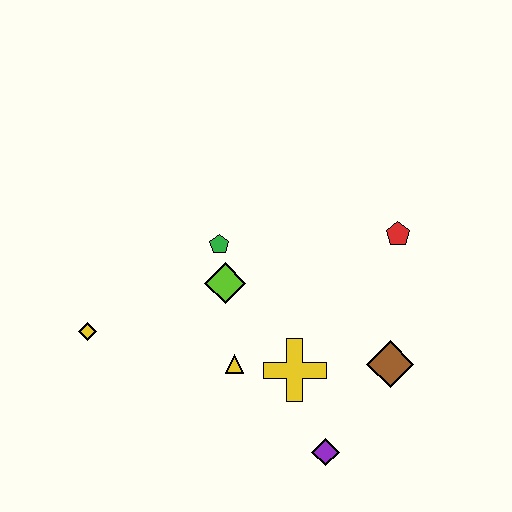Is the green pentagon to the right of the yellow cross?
No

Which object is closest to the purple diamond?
The yellow cross is closest to the purple diamond.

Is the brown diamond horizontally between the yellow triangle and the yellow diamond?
No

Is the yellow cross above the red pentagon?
No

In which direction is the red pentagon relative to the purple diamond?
The red pentagon is above the purple diamond.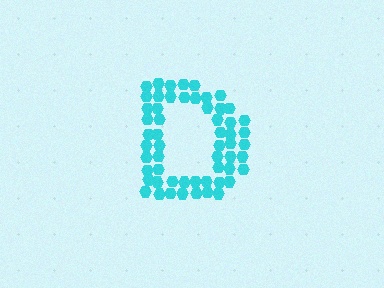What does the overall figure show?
The overall figure shows the letter D.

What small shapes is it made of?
It is made of small hexagons.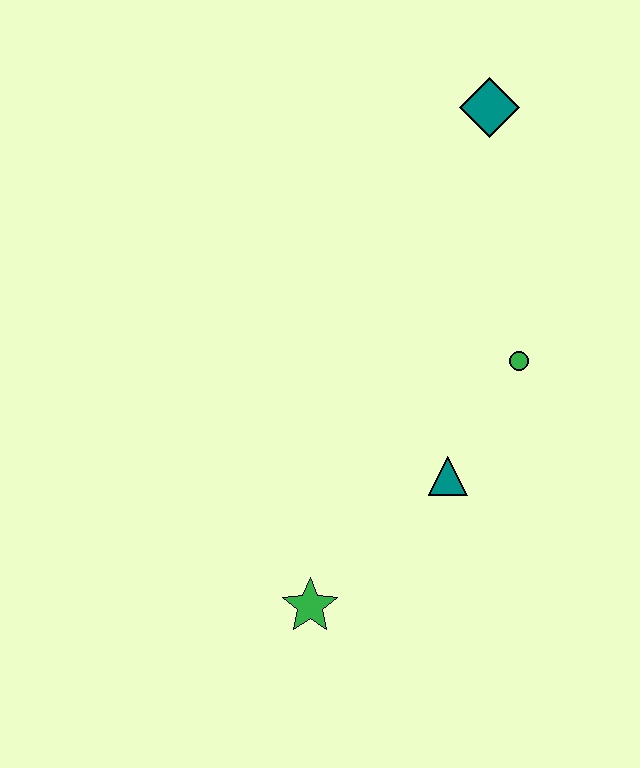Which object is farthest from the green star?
The teal diamond is farthest from the green star.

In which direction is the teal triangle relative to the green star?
The teal triangle is to the right of the green star.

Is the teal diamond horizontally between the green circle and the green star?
Yes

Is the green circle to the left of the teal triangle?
No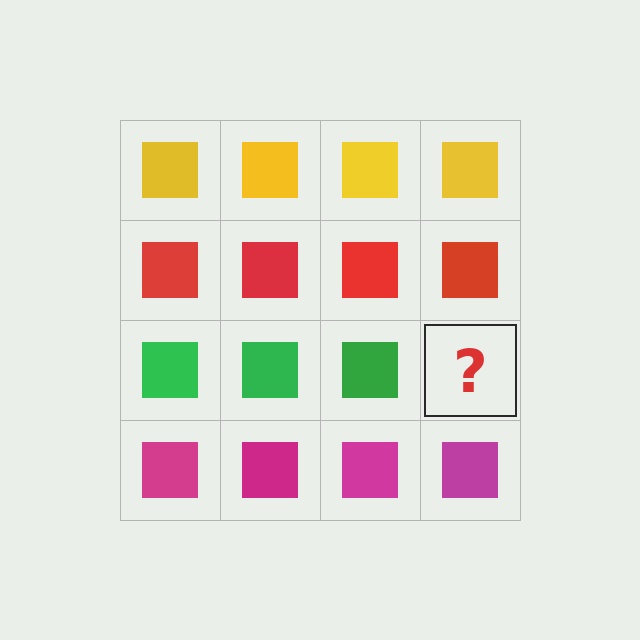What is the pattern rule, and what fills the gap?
The rule is that each row has a consistent color. The gap should be filled with a green square.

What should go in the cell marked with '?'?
The missing cell should contain a green square.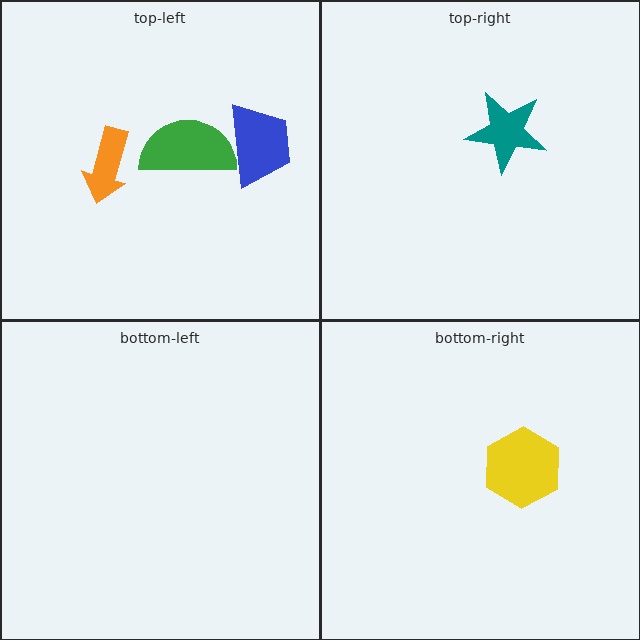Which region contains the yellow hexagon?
The bottom-right region.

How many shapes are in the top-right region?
1.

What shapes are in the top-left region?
The blue trapezoid, the orange arrow, the green semicircle.